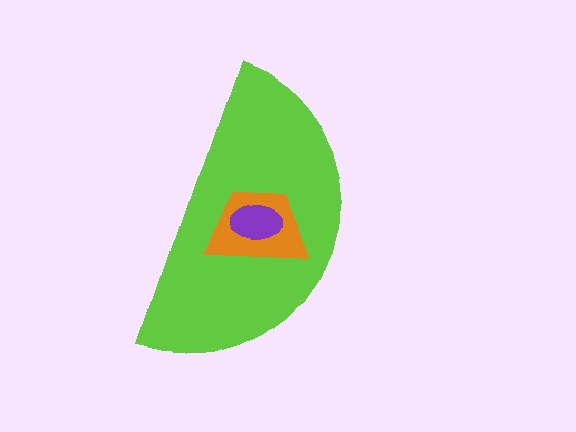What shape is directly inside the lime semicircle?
The orange trapezoid.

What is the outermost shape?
The lime semicircle.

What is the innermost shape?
The purple ellipse.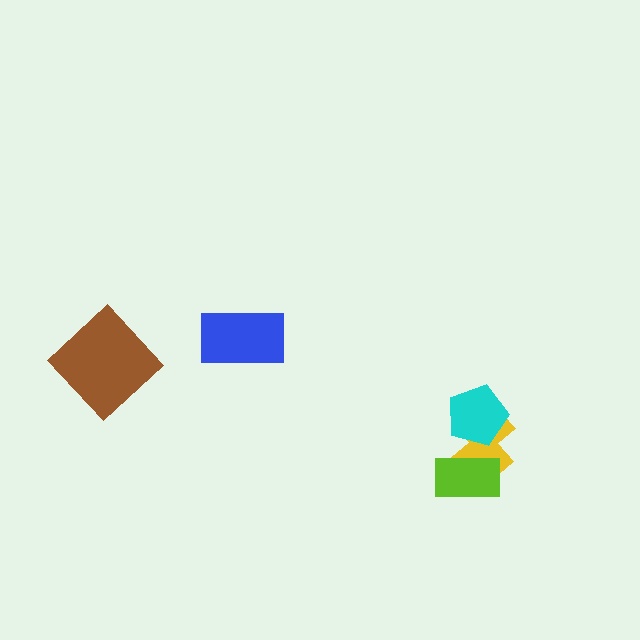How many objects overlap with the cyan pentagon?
1 object overlaps with the cyan pentagon.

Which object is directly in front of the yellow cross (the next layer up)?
The cyan pentagon is directly in front of the yellow cross.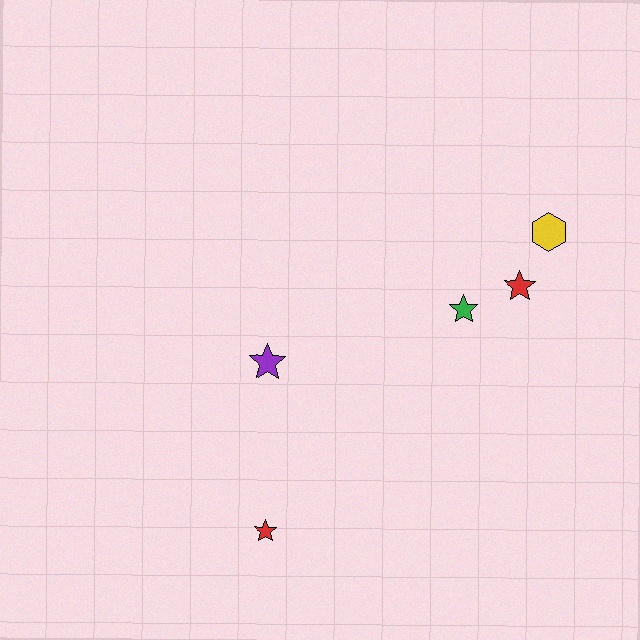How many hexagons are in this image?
There is 1 hexagon.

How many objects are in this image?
There are 5 objects.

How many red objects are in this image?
There are 2 red objects.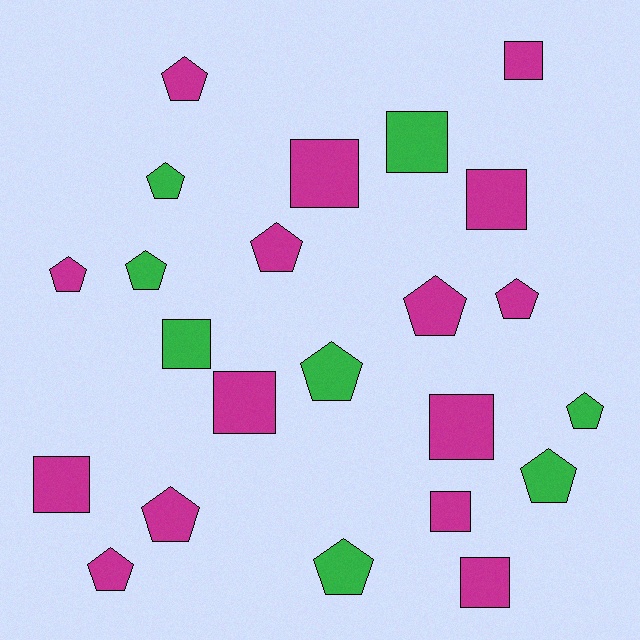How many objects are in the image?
There are 23 objects.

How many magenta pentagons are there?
There are 7 magenta pentagons.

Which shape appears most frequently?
Pentagon, with 13 objects.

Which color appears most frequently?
Magenta, with 15 objects.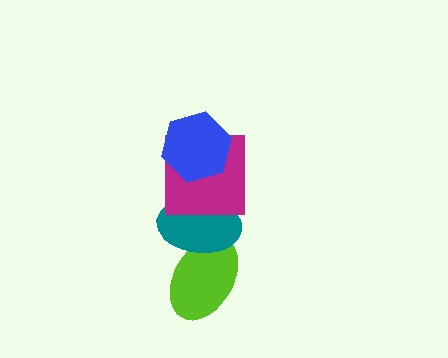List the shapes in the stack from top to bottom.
From top to bottom: the blue hexagon, the magenta square, the teal ellipse, the lime ellipse.